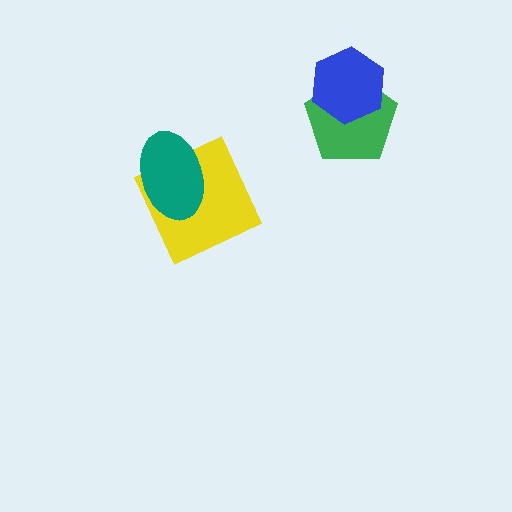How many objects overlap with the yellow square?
1 object overlaps with the yellow square.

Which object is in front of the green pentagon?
The blue hexagon is in front of the green pentagon.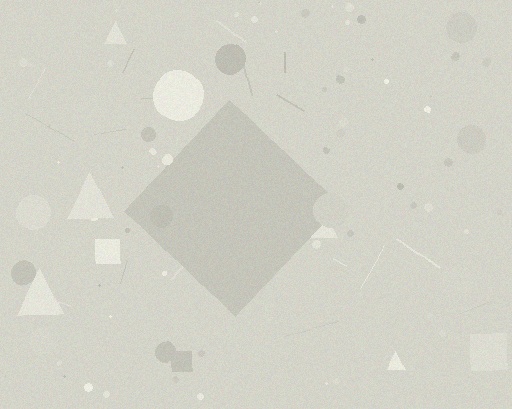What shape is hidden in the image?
A diamond is hidden in the image.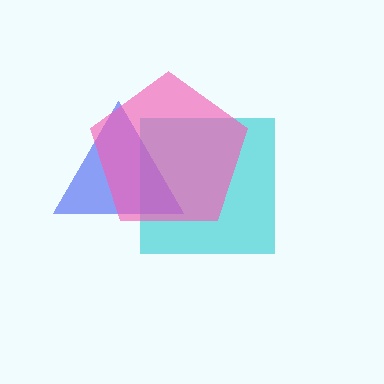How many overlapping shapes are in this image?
There are 3 overlapping shapes in the image.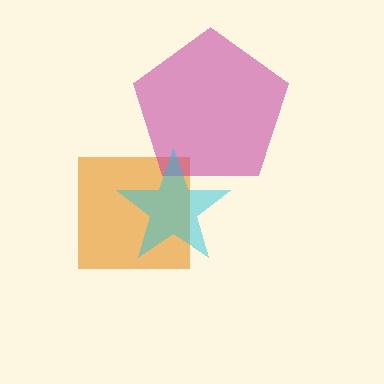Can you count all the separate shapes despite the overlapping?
Yes, there are 3 separate shapes.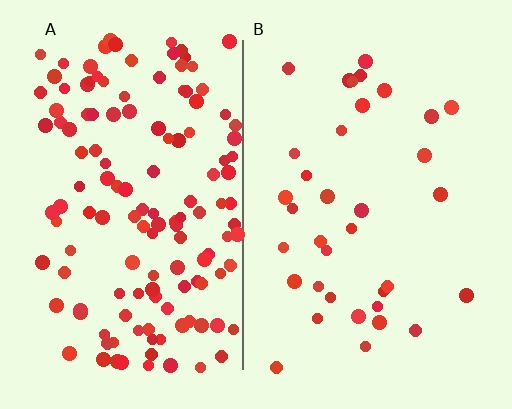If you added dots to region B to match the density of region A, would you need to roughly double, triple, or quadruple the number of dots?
Approximately quadruple.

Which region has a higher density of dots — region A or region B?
A (the left).